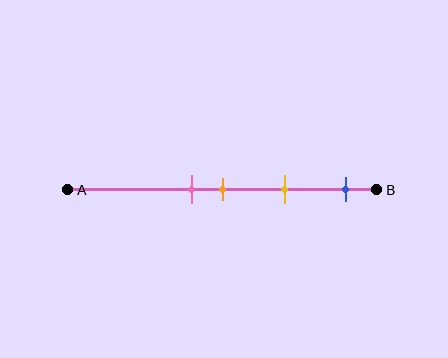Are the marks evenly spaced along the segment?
No, the marks are not evenly spaced.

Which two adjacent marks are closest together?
The pink and orange marks are the closest adjacent pair.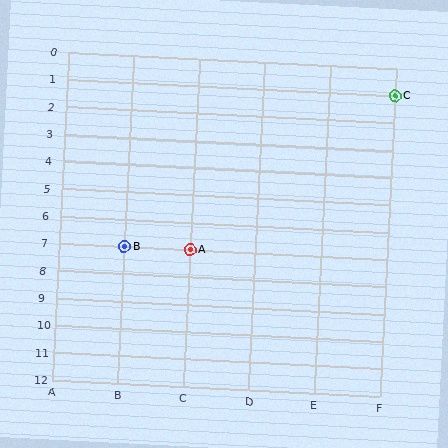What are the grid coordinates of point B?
Point B is at grid coordinates (B, 7).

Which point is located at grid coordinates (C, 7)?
Point A is at (C, 7).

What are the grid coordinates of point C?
Point C is at grid coordinates (F, 1).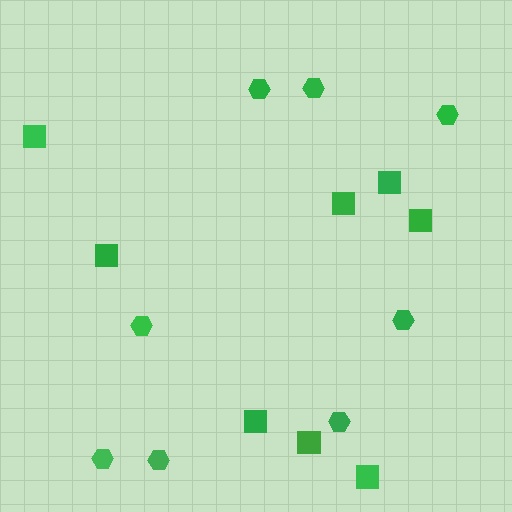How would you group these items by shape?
There are 2 groups: one group of squares (8) and one group of hexagons (8).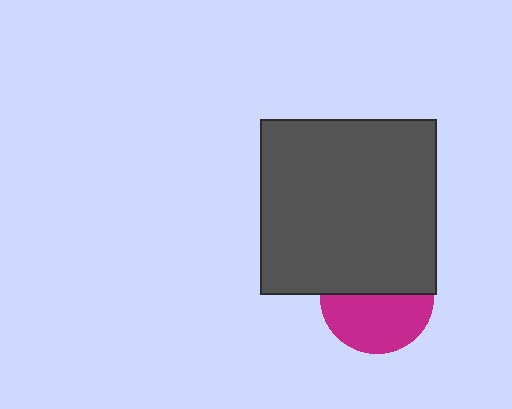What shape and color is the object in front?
The object in front is a dark gray square.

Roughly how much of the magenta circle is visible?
About half of it is visible (roughly 52%).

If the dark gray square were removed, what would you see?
You would see the complete magenta circle.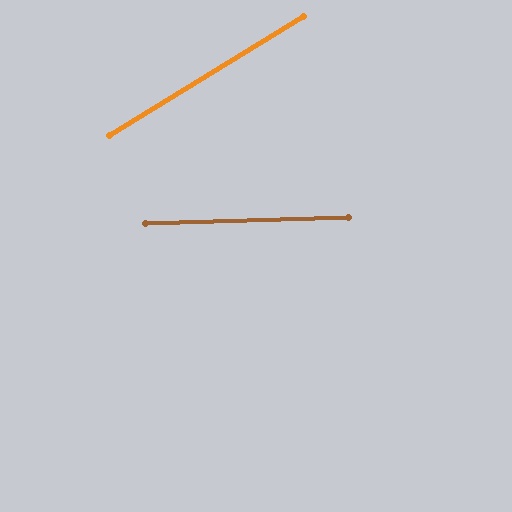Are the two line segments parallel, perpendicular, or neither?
Neither parallel nor perpendicular — they differ by about 30°.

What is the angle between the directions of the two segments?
Approximately 30 degrees.